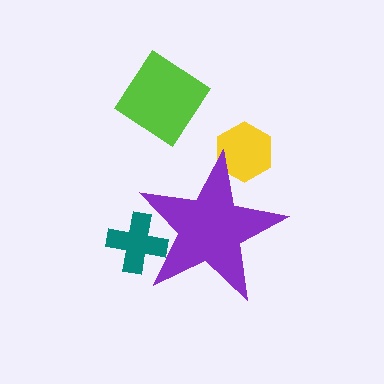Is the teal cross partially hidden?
Yes, the teal cross is partially hidden behind the purple star.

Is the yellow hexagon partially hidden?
Yes, the yellow hexagon is partially hidden behind the purple star.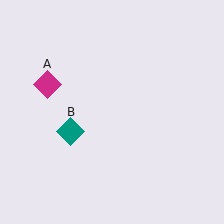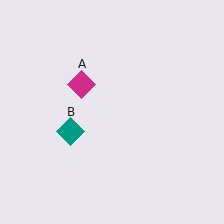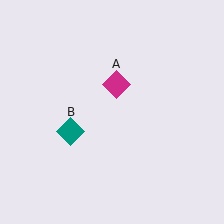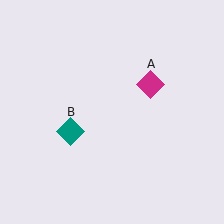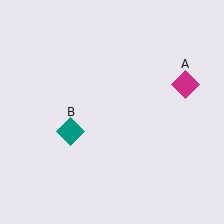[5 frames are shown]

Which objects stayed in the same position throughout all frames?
Teal diamond (object B) remained stationary.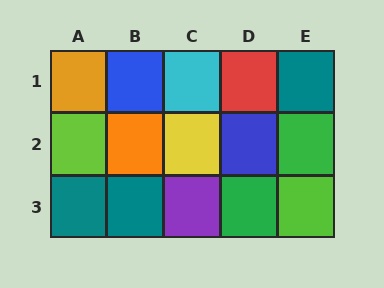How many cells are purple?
1 cell is purple.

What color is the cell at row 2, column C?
Yellow.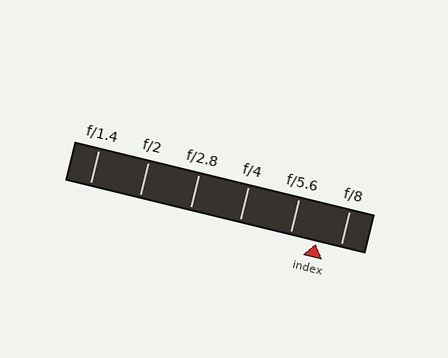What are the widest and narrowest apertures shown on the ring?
The widest aperture shown is f/1.4 and the narrowest is f/8.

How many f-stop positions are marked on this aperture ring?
There are 6 f-stop positions marked.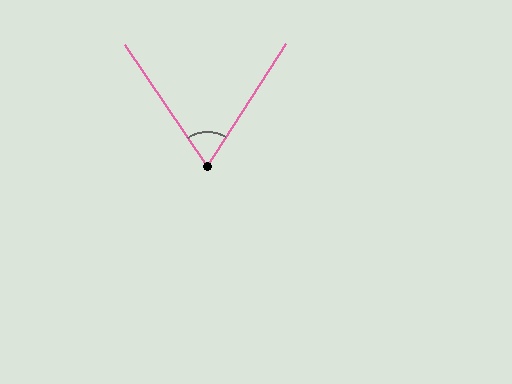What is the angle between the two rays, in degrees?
Approximately 67 degrees.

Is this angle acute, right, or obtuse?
It is acute.